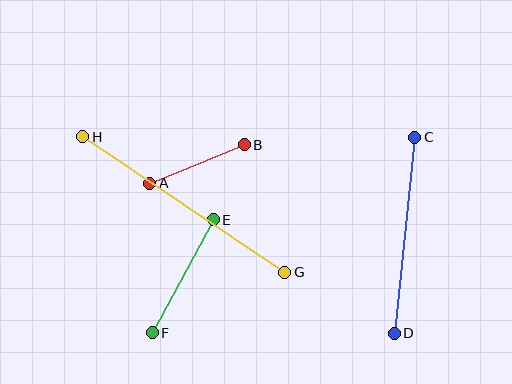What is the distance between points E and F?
The distance is approximately 129 pixels.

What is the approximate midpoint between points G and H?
The midpoint is at approximately (184, 205) pixels.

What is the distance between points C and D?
The distance is approximately 197 pixels.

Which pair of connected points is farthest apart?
Points G and H are farthest apart.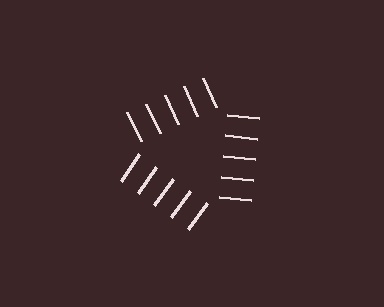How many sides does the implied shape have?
3 sides — the line-ends trace a triangle.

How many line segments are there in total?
15 — 5 along each of the 3 edges.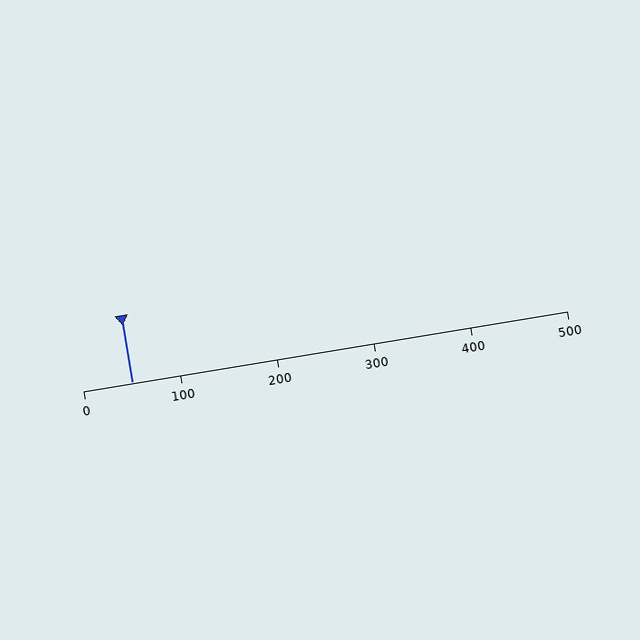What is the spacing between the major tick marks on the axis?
The major ticks are spaced 100 apart.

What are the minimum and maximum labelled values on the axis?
The axis runs from 0 to 500.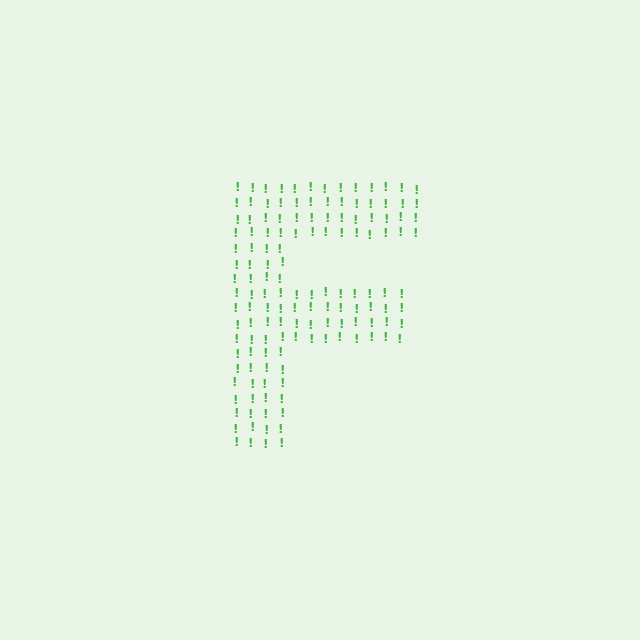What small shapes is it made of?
It is made of small exclamation marks.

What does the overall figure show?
The overall figure shows the letter F.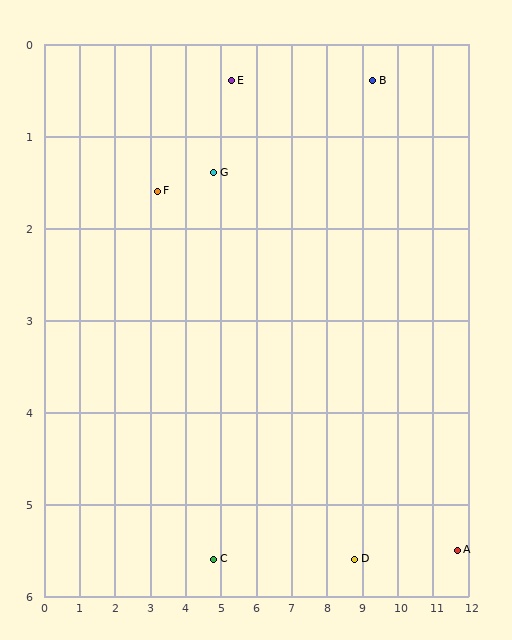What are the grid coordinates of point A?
Point A is at approximately (11.7, 5.5).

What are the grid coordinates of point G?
Point G is at approximately (4.8, 1.4).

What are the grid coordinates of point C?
Point C is at approximately (4.8, 5.6).